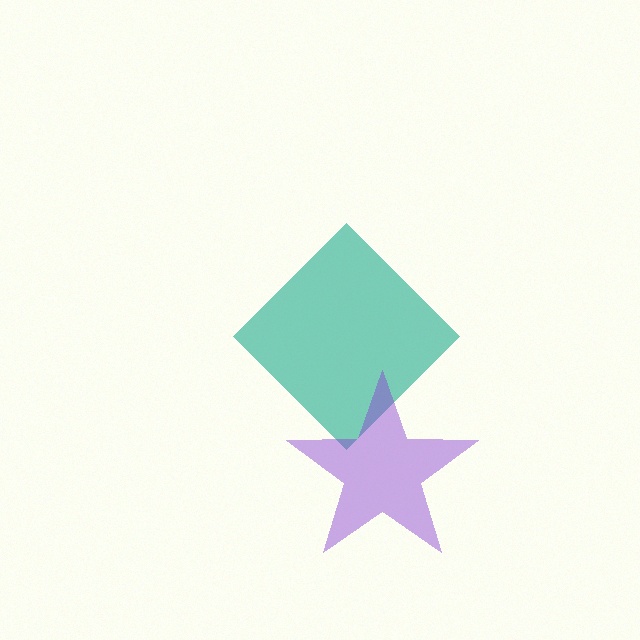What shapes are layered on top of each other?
The layered shapes are: a teal diamond, a purple star.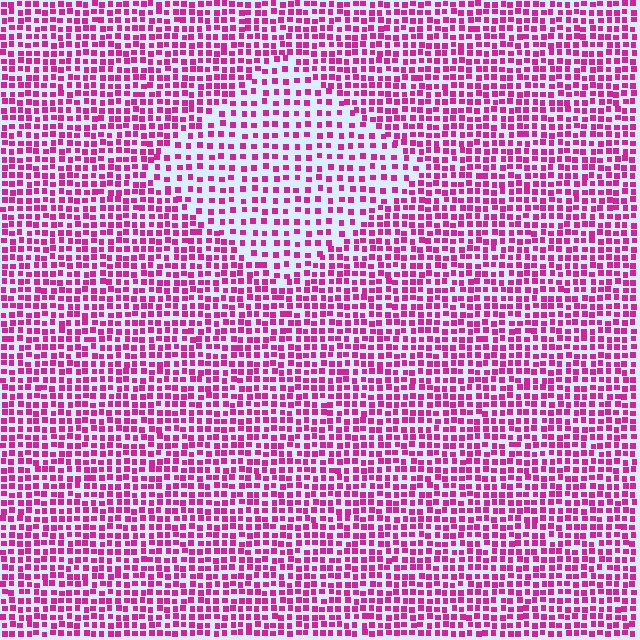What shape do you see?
I see a diamond.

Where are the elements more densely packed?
The elements are more densely packed outside the diamond boundary.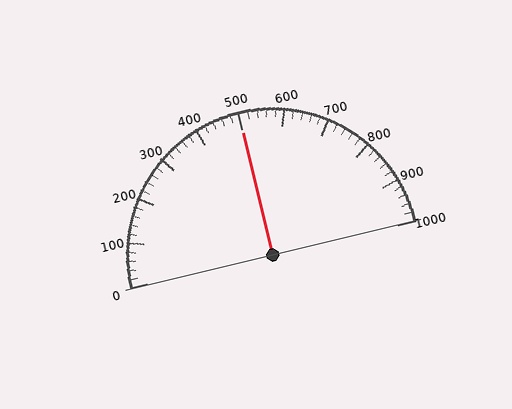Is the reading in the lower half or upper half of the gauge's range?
The reading is in the upper half of the range (0 to 1000).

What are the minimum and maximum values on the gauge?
The gauge ranges from 0 to 1000.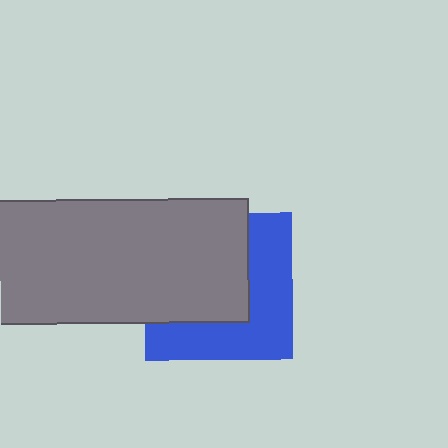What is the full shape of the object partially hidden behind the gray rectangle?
The partially hidden object is a blue square.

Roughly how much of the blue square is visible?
About half of it is visible (roughly 46%).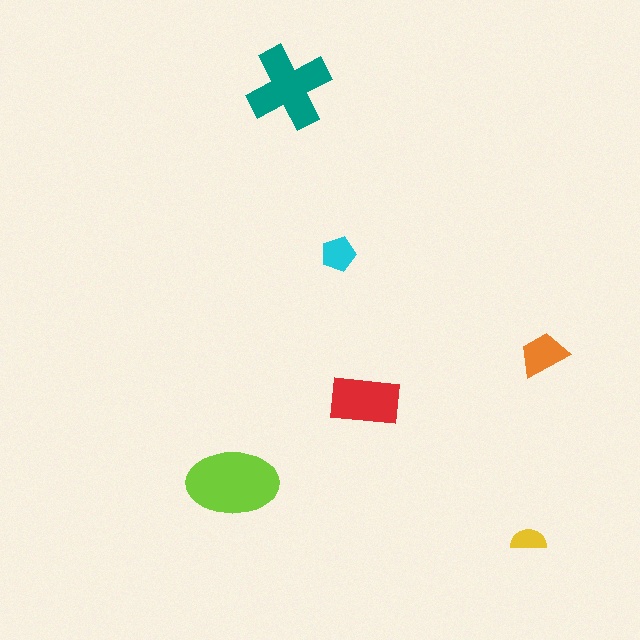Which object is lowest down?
The yellow semicircle is bottommost.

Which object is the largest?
The lime ellipse.